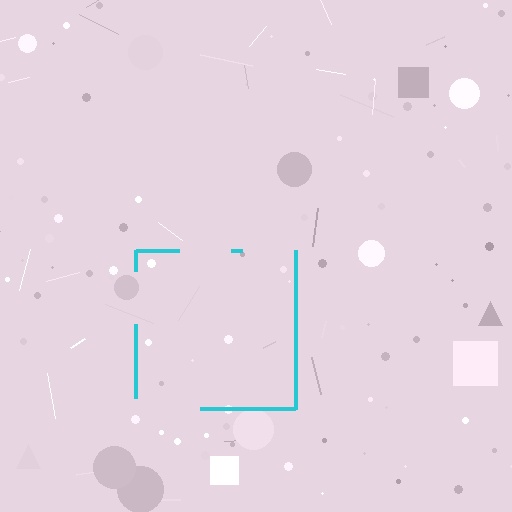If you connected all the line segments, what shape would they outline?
They would outline a square.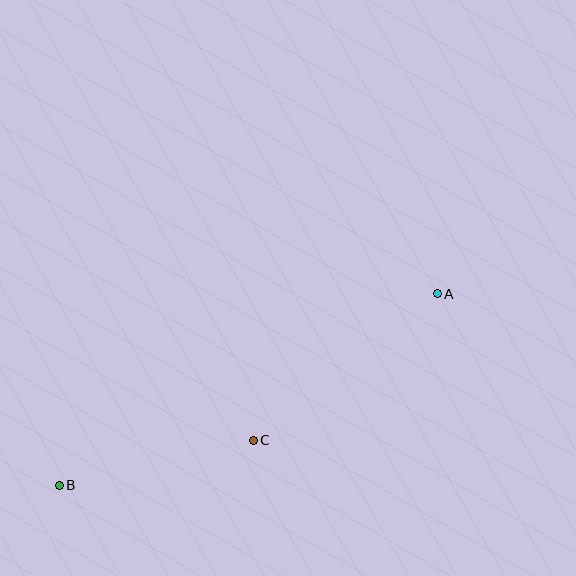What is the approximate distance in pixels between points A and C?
The distance between A and C is approximately 235 pixels.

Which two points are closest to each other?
Points B and C are closest to each other.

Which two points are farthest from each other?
Points A and B are farthest from each other.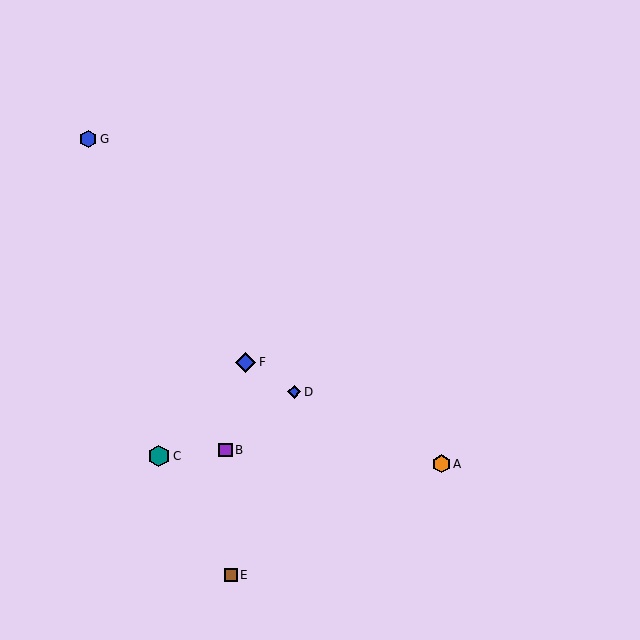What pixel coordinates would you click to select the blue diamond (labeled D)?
Click at (294, 392) to select the blue diamond D.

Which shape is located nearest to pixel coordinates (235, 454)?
The purple square (labeled B) at (226, 450) is nearest to that location.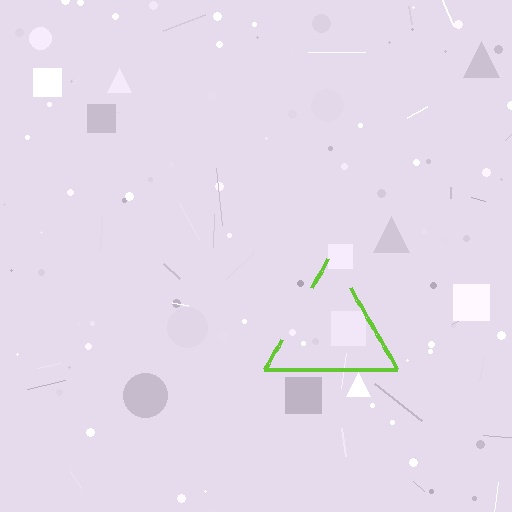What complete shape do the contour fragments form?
The contour fragments form a triangle.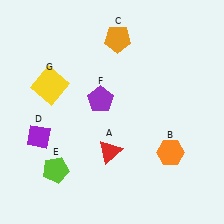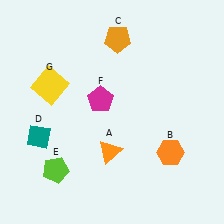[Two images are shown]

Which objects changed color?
A changed from red to orange. D changed from purple to teal. F changed from purple to magenta.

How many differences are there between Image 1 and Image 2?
There are 3 differences between the two images.